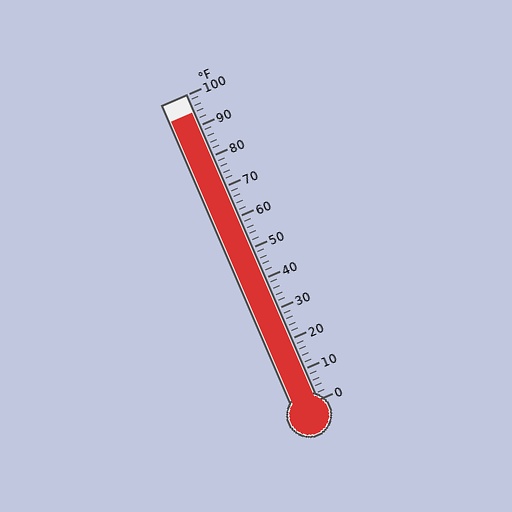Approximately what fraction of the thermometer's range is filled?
The thermometer is filled to approximately 95% of its range.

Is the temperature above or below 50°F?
The temperature is above 50°F.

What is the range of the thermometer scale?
The thermometer scale ranges from 0°F to 100°F.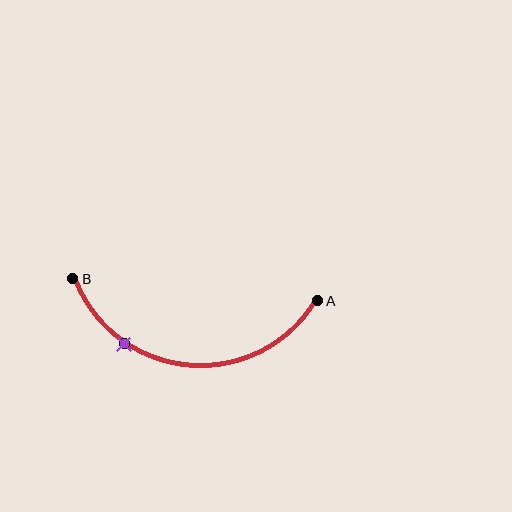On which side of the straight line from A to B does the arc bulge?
The arc bulges below the straight line connecting A and B.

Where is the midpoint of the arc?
The arc midpoint is the point on the curve farthest from the straight line joining A and B. It sits below that line.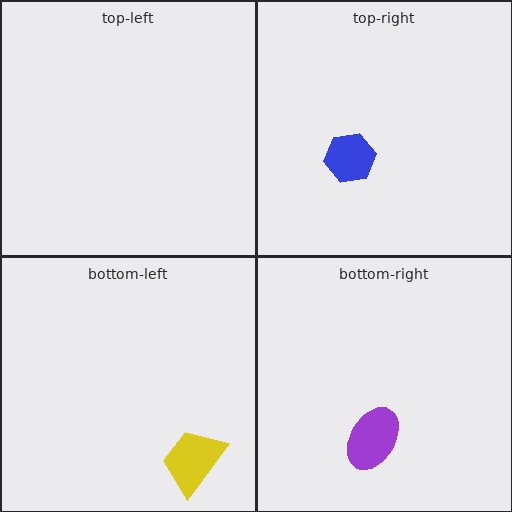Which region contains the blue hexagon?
The top-right region.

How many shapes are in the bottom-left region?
1.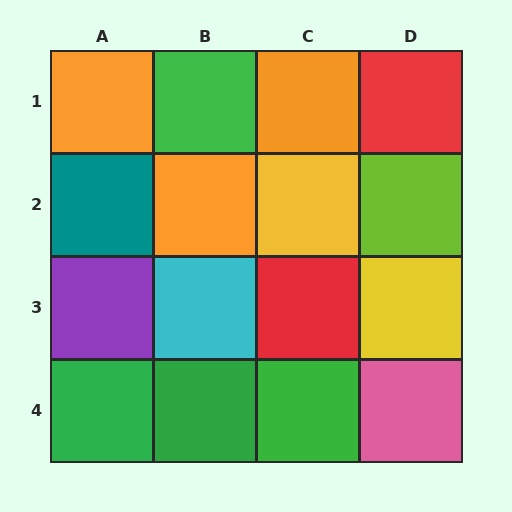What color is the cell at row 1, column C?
Orange.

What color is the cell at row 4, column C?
Green.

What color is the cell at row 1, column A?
Orange.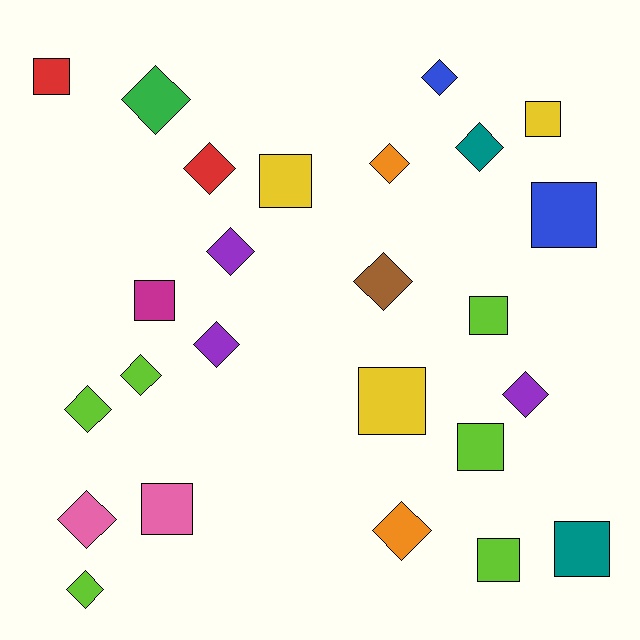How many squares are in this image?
There are 11 squares.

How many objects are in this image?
There are 25 objects.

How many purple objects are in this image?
There are 3 purple objects.